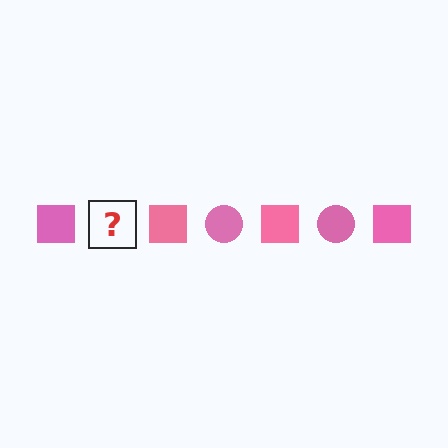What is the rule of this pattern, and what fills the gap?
The rule is that the pattern cycles through square, circle shapes in pink. The gap should be filled with a pink circle.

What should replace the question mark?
The question mark should be replaced with a pink circle.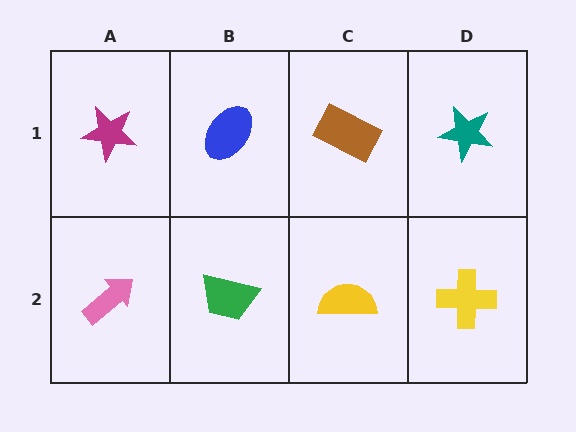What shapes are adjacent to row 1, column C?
A yellow semicircle (row 2, column C), a blue ellipse (row 1, column B), a teal star (row 1, column D).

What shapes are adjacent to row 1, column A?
A pink arrow (row 2, column A), a blue ellipse (row 1, column B).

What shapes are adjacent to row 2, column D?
A teal star (row 1, column D), a yellow semicircle (row 2, column C).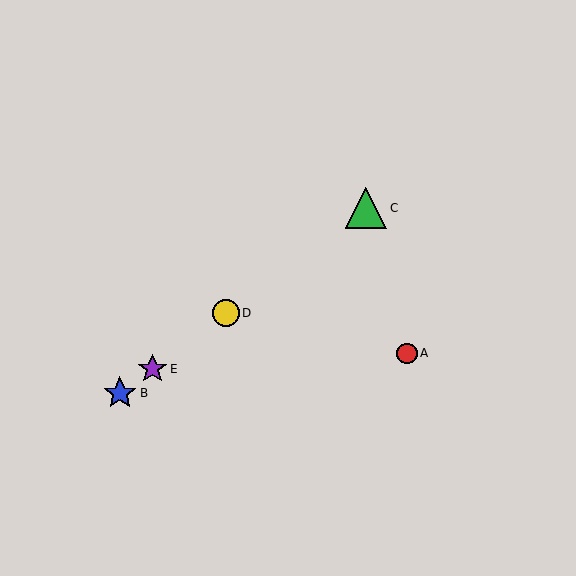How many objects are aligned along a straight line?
4 objects (B, C, D, E) are aligned along a straight line.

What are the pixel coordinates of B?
Object B is at (120, 393).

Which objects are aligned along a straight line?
Objects B, C, D, E are aligned along a straight line.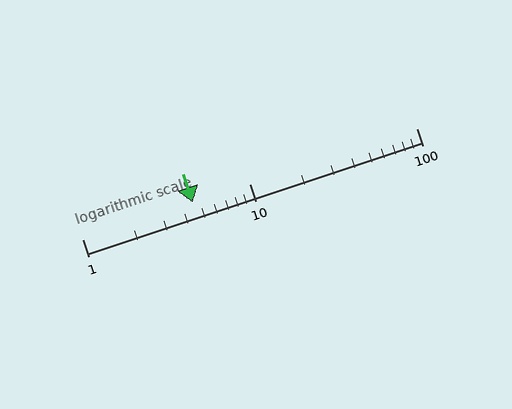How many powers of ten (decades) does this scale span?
The scale spans 2 decades, from 1 to 100.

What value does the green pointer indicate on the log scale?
The pointer indicates approximately 4.6.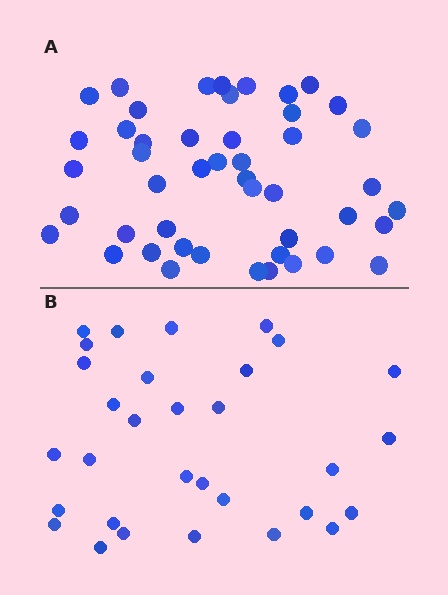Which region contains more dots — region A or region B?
Region A (the top region) has more dots.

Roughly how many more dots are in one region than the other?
Region A has approximately 15 more dots than region B.